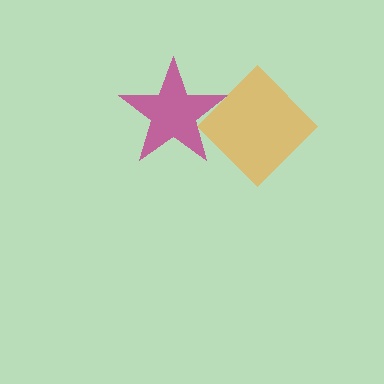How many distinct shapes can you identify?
There are 2 distinct shapes: a magenta star, an orange diamond.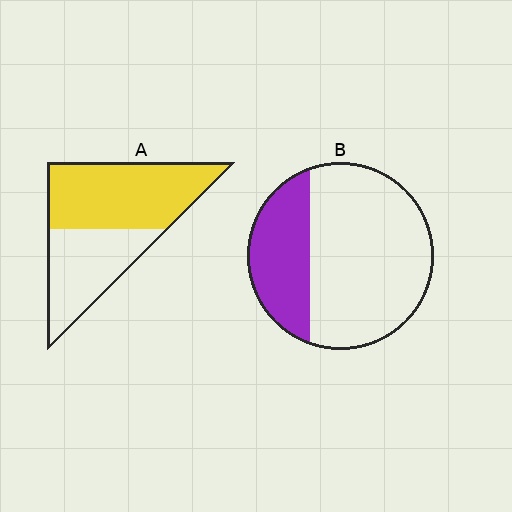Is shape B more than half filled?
No.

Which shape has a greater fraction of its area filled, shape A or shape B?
Shape A.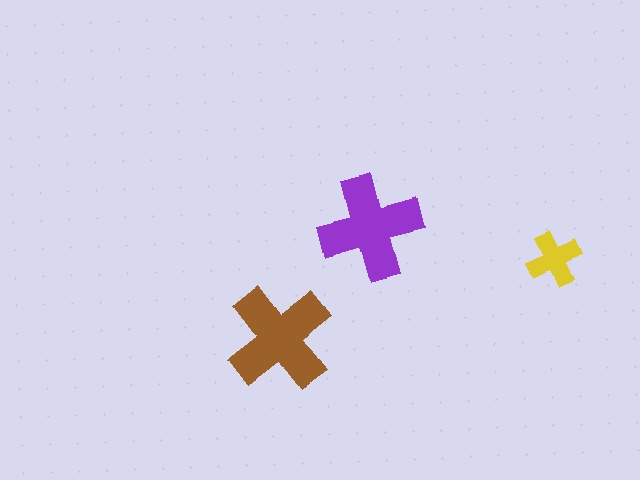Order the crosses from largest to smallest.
the brown one, the purple one, the yellow one.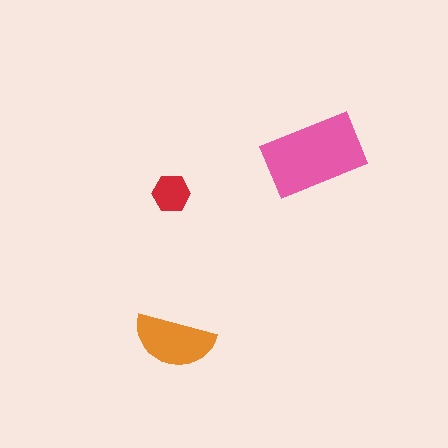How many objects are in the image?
There are 3 objects in the image.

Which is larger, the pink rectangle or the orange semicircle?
The pink rectangle.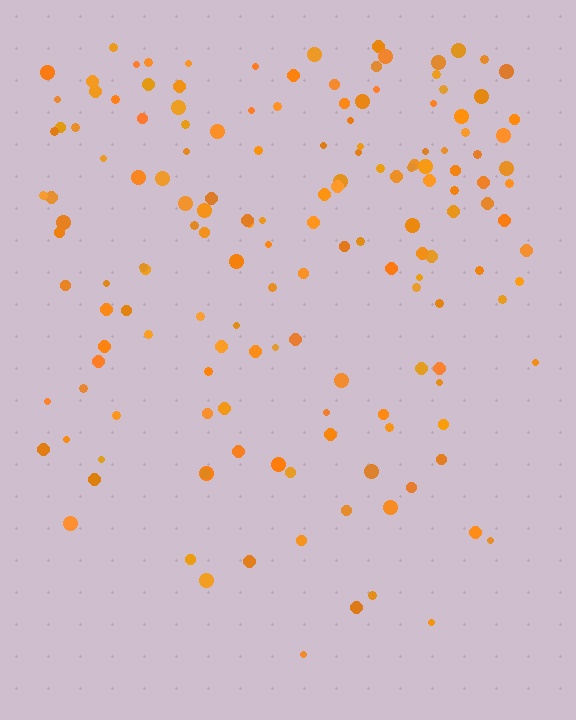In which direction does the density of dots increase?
From bottom to top, with the top side densest.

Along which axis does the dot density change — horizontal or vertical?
Vertical.